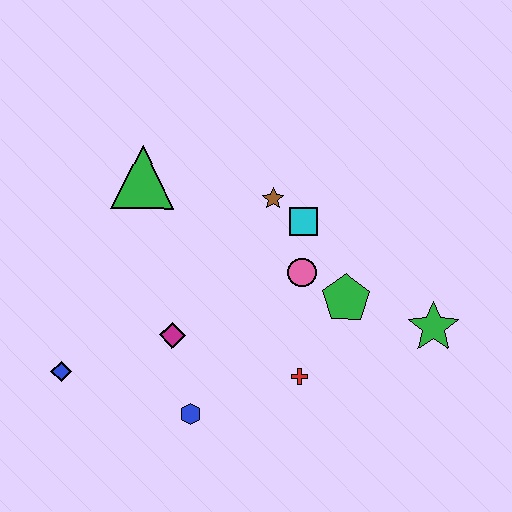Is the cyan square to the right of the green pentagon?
No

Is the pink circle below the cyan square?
Yes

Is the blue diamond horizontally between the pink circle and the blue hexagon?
No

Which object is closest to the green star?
The green pentagon is closest to the green star.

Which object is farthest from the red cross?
The green triangle is farthest from the red cross.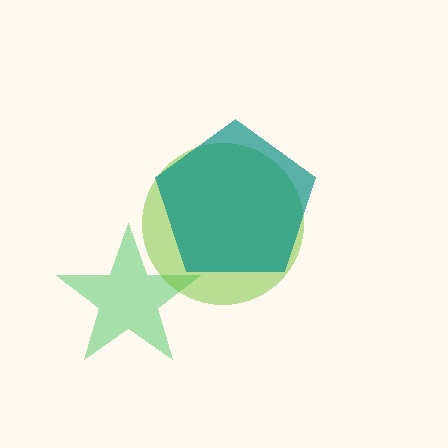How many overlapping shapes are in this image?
There are 3 overlapping shapes in the image.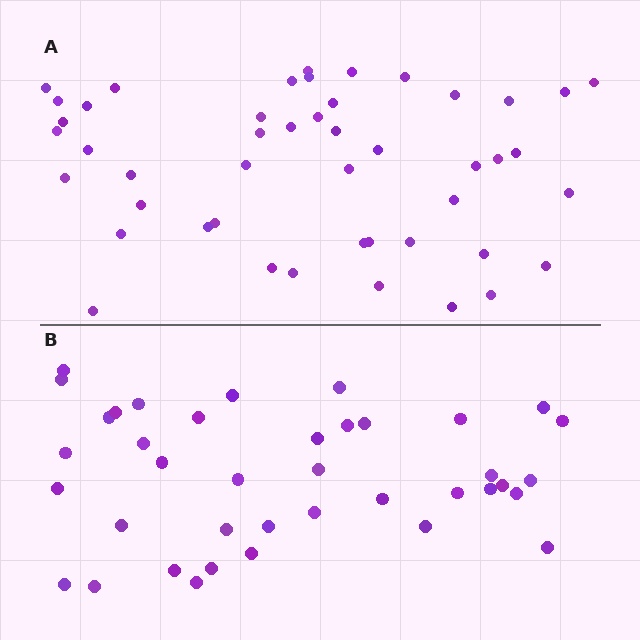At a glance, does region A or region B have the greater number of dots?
Region A (the top region) has more dots.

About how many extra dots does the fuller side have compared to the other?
Region A has roughly 8 or so more dots than region B.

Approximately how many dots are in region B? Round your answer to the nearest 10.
About 40 dots. (The exact count is 39, which rounds to 40.)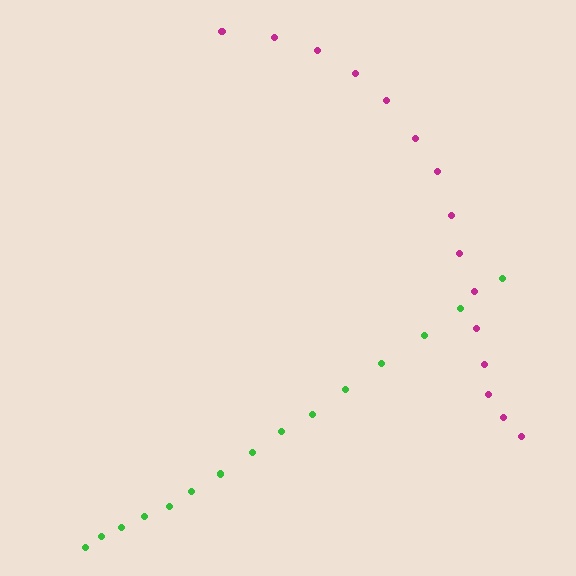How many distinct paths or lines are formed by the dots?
There are 2 distinct paths.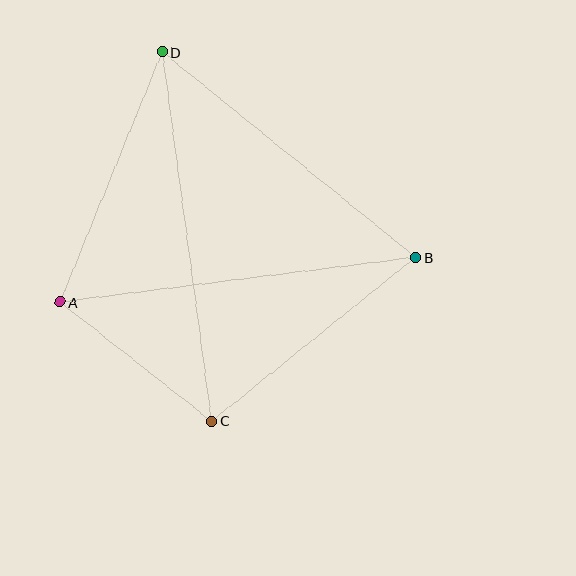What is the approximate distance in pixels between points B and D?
The distance between B and D is approximately 327 pixels.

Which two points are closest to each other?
Points A and C are closest to each other.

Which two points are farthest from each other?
Points C and D are farthest from each other.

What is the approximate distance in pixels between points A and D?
The distance between A and D is approximately 270 pixels.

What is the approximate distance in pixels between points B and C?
The distance between B and C is approximately 261 pixels.